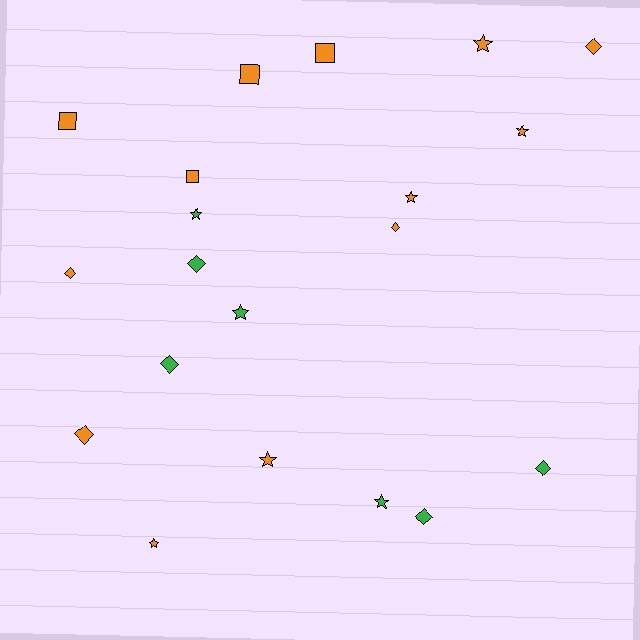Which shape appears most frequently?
Star, with 8 objects.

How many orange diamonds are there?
There are 4 orange diamonds.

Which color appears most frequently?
Orange, with 13 objects.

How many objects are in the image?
There are 20 objects.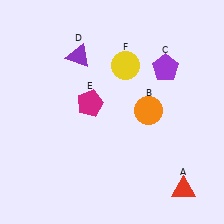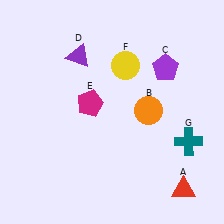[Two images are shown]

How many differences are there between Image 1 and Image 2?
There is 1 difference between the two images.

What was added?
A teal cross (G) was added in Image 2.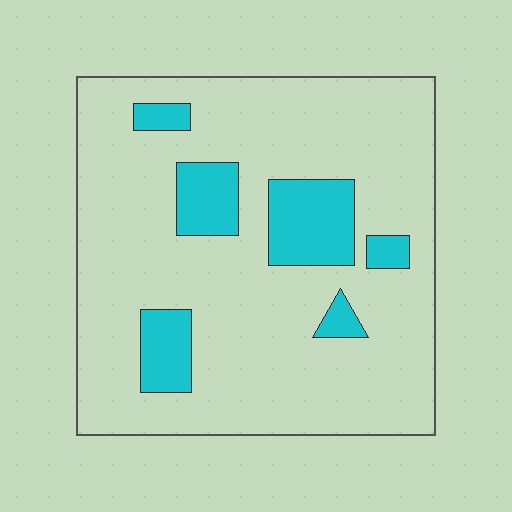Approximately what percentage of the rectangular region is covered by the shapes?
Approximately 15%.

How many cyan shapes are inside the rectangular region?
6.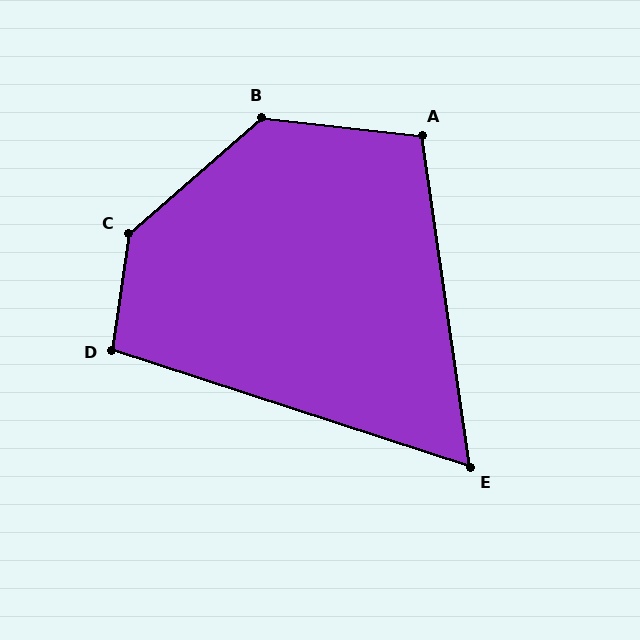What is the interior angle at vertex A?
Approximately 105 degrees (obtuse).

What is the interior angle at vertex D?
Approximately 100 degrees (obtuse).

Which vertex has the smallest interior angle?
E, at approximately 64 degrees.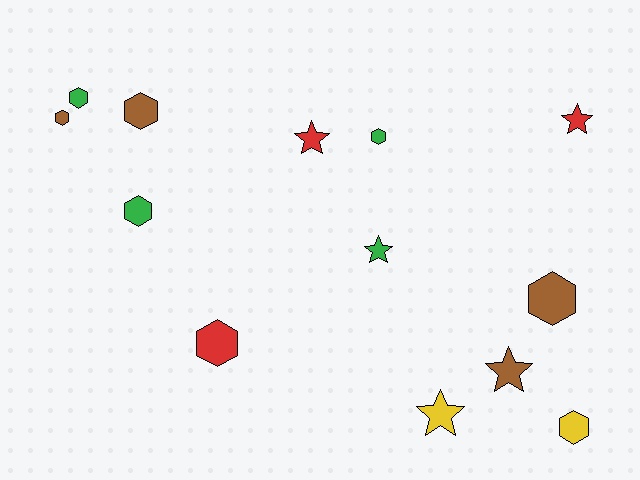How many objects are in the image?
There are 13 objects.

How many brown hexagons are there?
There are 3 brown hexagons.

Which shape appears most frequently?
Hexagon, with 8 objects.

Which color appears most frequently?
Green, with 4 objects.